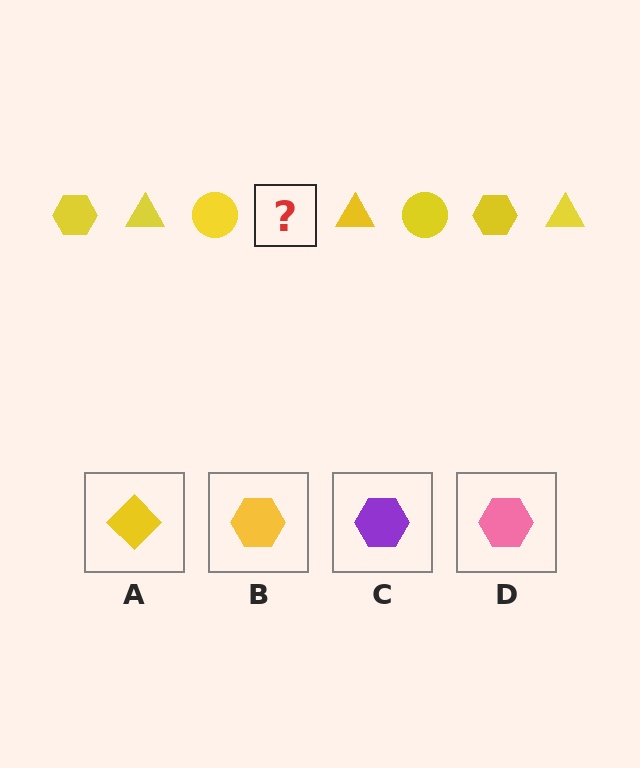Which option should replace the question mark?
Option B.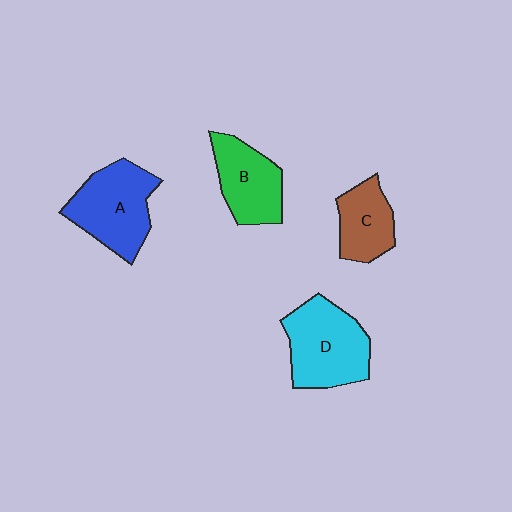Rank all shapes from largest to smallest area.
From largest to smallest: D (cyan), A (blue), B (green), C (brown).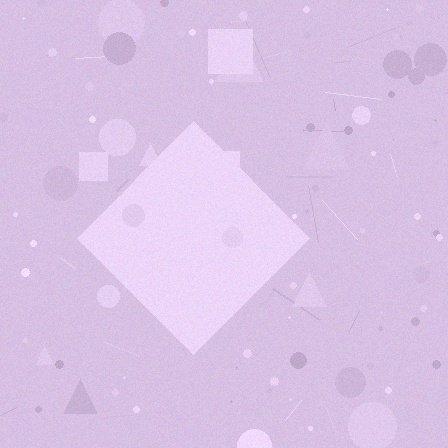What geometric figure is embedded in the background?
A diamond is embedded in the background.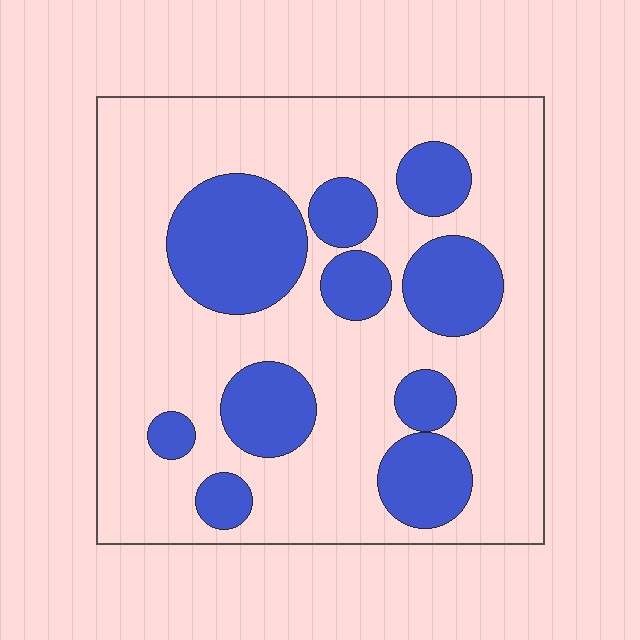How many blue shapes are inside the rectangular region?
10.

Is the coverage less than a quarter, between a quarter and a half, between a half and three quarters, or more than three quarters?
Between a quarter and a half.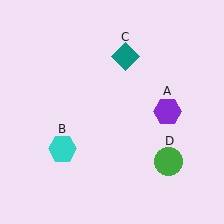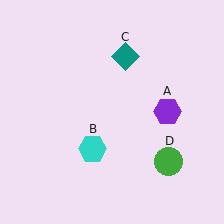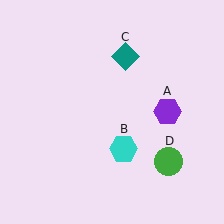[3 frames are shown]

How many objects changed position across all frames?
1 object changed position: cyan hexagon (object B).